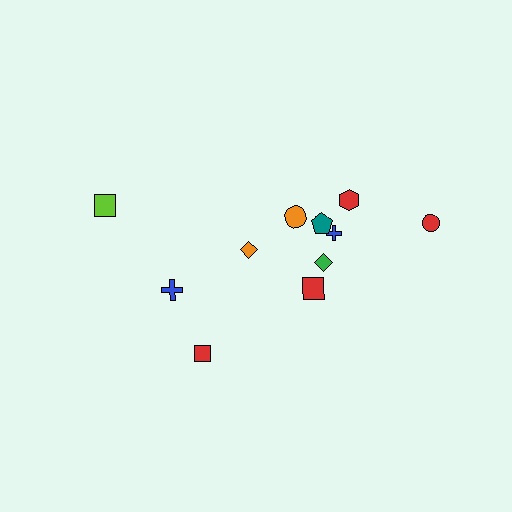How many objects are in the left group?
There are 4 objects.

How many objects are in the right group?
There are 7 objects.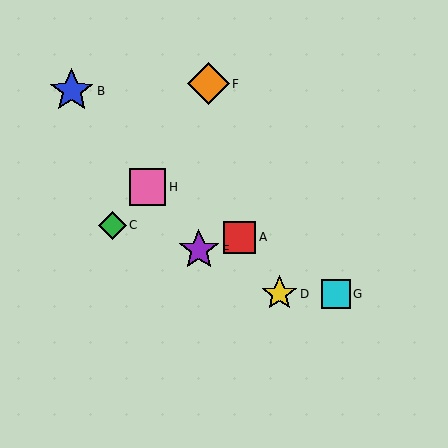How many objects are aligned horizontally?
2 objects (D, G) are aligned horizontally.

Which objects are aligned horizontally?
Objects D, G are aligned horizontally.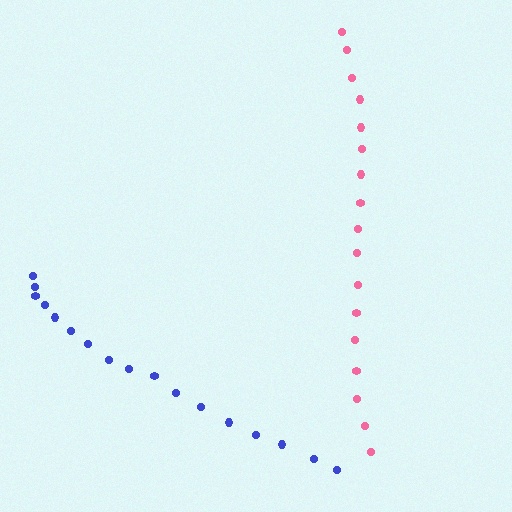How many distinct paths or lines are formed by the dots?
There are 2 distinct paths.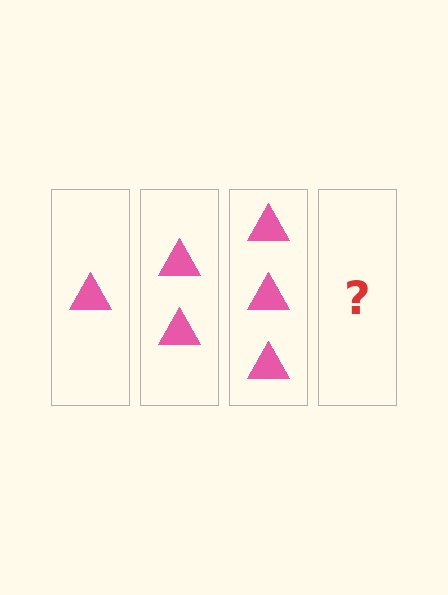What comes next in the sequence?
The next element should be 4 triangles.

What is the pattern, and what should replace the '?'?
The pattern is that each step adds one more triangle. The '?' should be 4 triangles.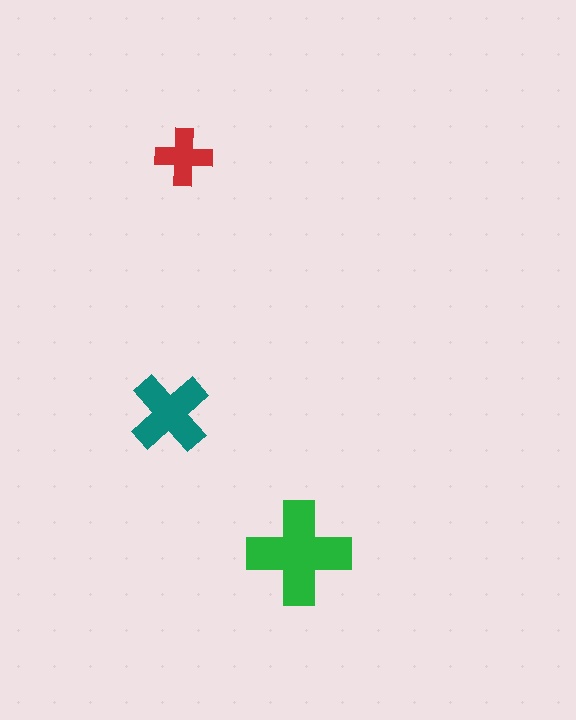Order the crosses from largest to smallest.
the green one, the teal one, the red one.